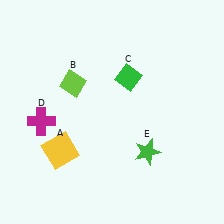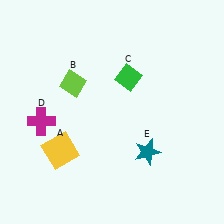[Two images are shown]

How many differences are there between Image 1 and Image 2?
There is 1 difference between the two images.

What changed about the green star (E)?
In Image 1, E is green. In Image 2, it changed to teal.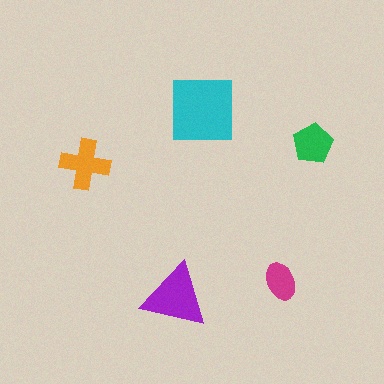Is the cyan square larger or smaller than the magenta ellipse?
Larger.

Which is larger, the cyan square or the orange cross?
The cyan square.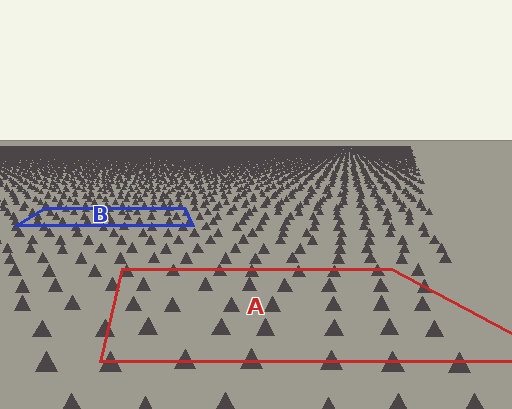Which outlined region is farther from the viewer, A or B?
Region B is farther from the viewer — the texture elements inside it appear smaller and more densely packed.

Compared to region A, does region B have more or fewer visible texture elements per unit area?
Region B has more texture elements per unit area — they are packed more densely because it is farther away.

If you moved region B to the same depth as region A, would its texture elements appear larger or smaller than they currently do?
They would appear larger. At a closer depth, the same texture elements are projected at a bigger on-screen size.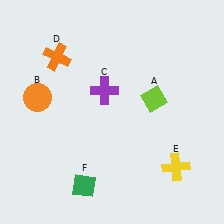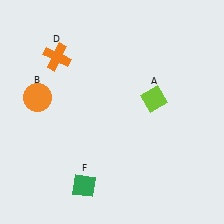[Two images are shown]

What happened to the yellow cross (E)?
The yellow cross (E) was removed in Image 2. It was in the bottom-right area of Image 1.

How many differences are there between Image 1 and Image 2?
There are 2 differences between the two images.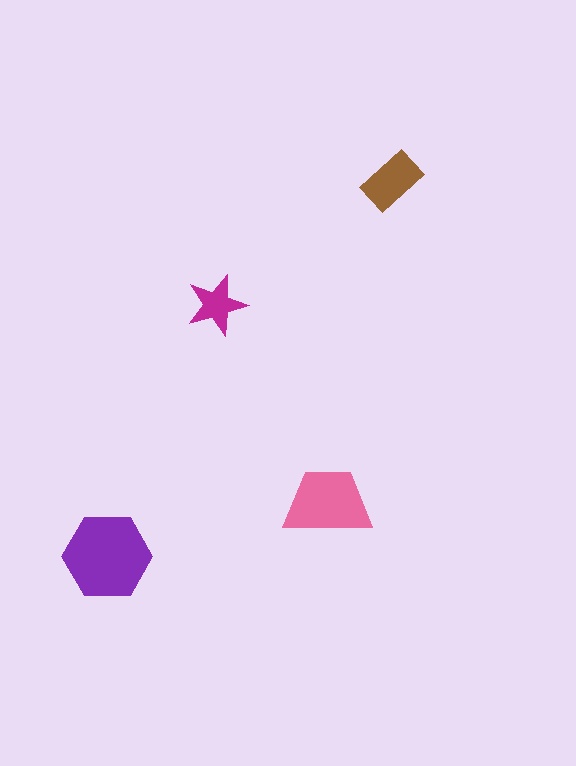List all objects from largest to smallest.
The purple hexagon, the pink trapezoid, the brown rectangle, the magenta star.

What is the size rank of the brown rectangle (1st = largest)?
3rd.